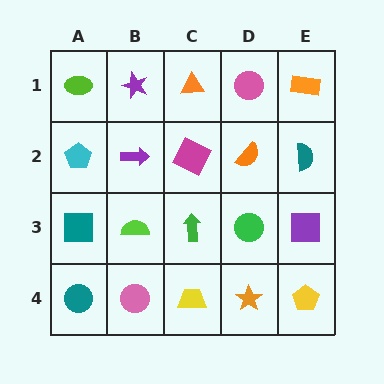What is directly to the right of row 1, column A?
A purple star.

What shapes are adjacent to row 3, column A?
A cyan pentagon (row 2, column A), a teal circle (row 4, column A), a lime semicircle (row 3, column B).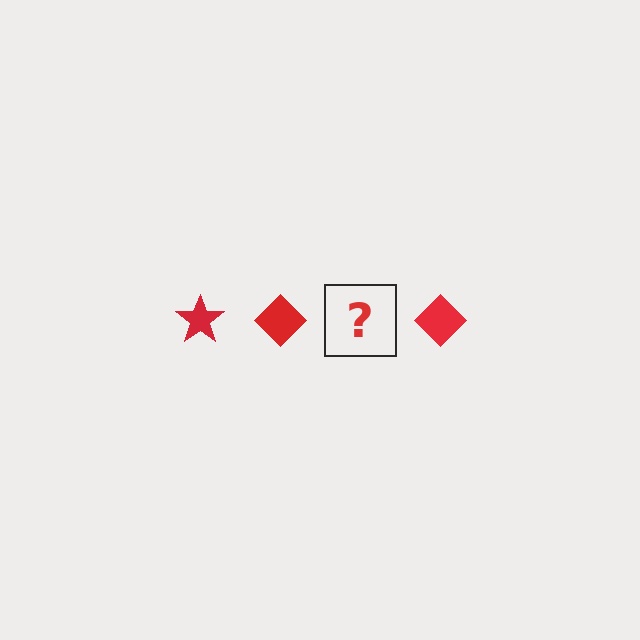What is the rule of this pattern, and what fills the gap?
The rule is that the pattern cycles through star, diamond shapes in red. The gap should be filled with a red star.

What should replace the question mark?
The question mark should be replaced with a red star.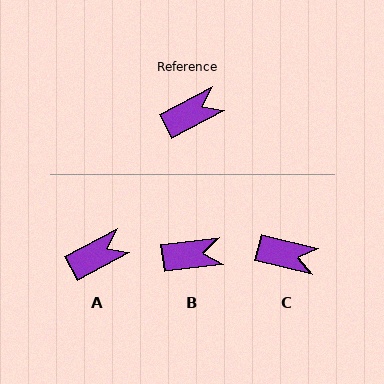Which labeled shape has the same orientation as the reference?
A.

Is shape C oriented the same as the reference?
No, it is off by about 42 degrees.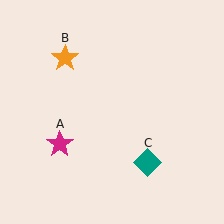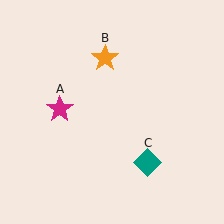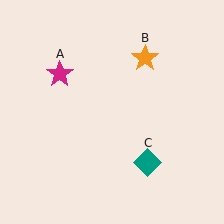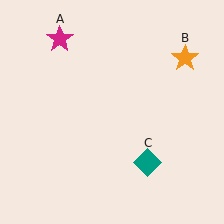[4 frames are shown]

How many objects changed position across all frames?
2 objects changed position: magenta star (object A), orange star (object B).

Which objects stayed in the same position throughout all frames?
Teal diamond (object C) remained stationary.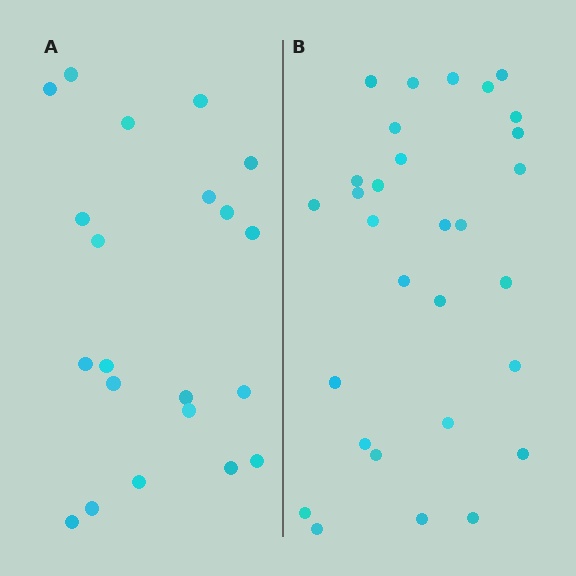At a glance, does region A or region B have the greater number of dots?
Region B (the right region) has more dots.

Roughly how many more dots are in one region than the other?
Region B has roughly 8 or so more dots than region A.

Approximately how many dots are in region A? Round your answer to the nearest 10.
About 20 dots. (The exact count is 21, which rounds to 20.)